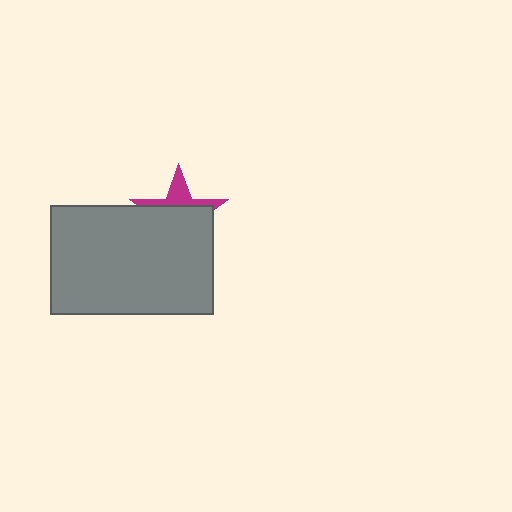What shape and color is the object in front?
The object in front is a gray rectangle.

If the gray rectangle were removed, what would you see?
You would see the complete magenta star.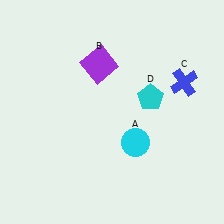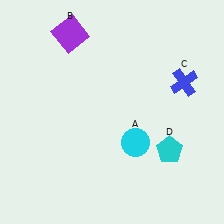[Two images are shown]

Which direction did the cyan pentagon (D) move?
The cyan pentagon (D) moved down.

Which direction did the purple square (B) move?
The purple square (B) moved up.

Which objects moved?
The objects that moved are: the purple square (B), the cyan pentagon (D).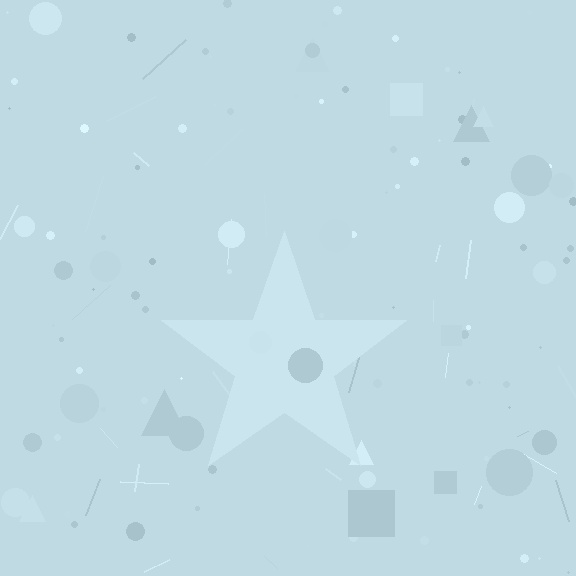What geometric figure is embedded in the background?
A star is embedded in the background.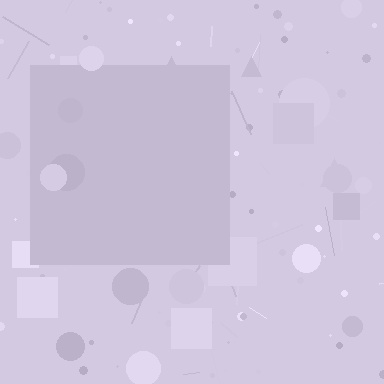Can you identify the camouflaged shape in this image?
The camouflaged shape is a square.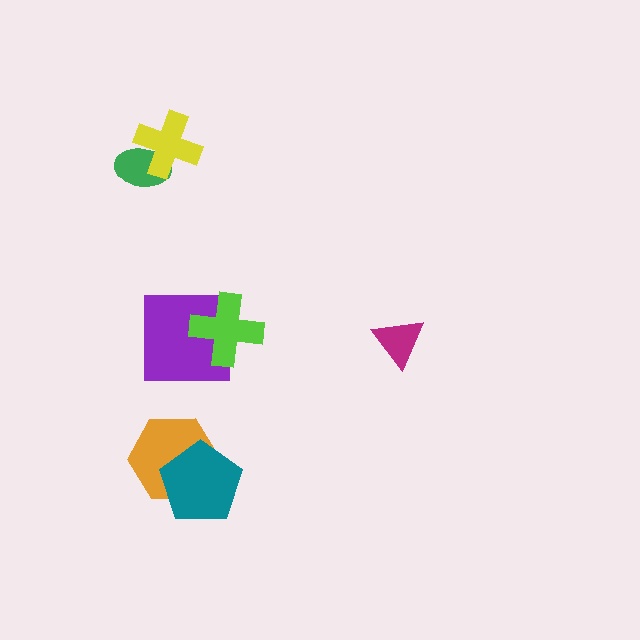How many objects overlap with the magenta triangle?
0 objects overlap with the magenta triangle.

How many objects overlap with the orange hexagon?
1 object overlaps with the orange hexagon.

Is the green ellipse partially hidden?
Yes, it is partially covered by another shape.